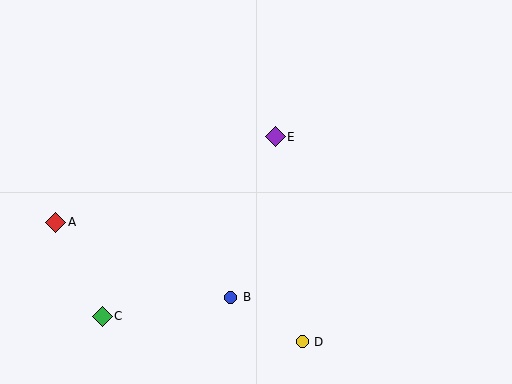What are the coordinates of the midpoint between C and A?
The midpoint between C and A is at (79, 269).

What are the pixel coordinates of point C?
Point C is at (102, 316).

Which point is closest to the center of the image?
Point E at (275, 137) is closest to the center.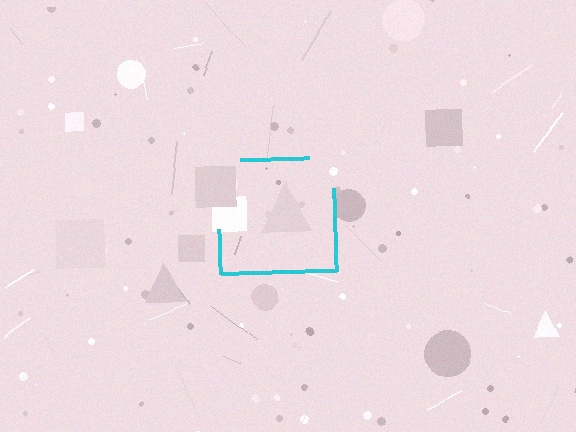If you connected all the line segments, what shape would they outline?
They would outline a square.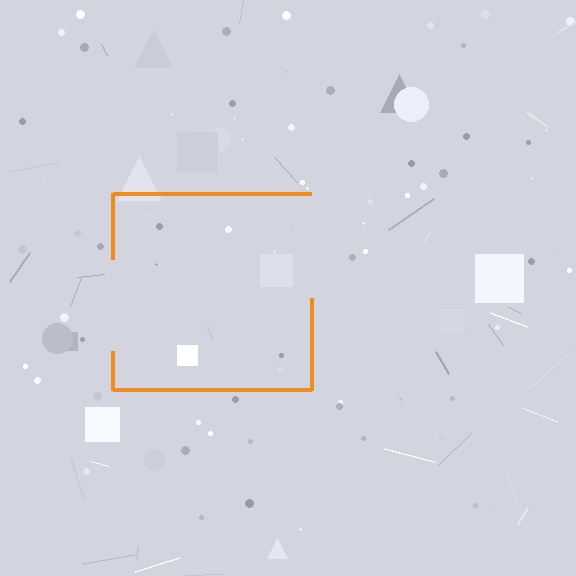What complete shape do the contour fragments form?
The contour fragments form a square.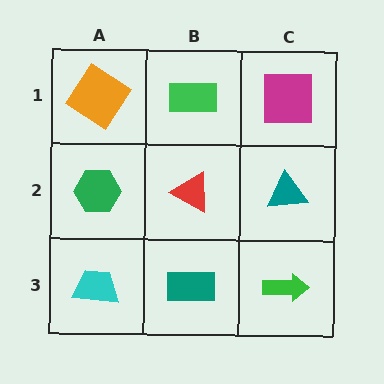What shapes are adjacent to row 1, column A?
A green hexagon (row 2, column A), a green rectangle (row 1, column B).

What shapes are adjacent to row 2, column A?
An orange diamond (row 1, column A), a cyan trapezoid (row 3, column A), a red triangle (row 2, column B).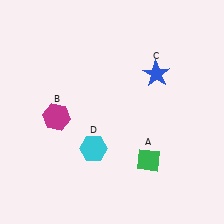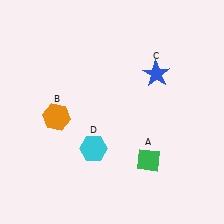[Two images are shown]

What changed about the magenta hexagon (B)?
In Image 1, B is magenta. In Image 2, it changed to orange.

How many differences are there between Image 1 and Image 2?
There is 1 difference between the two images.